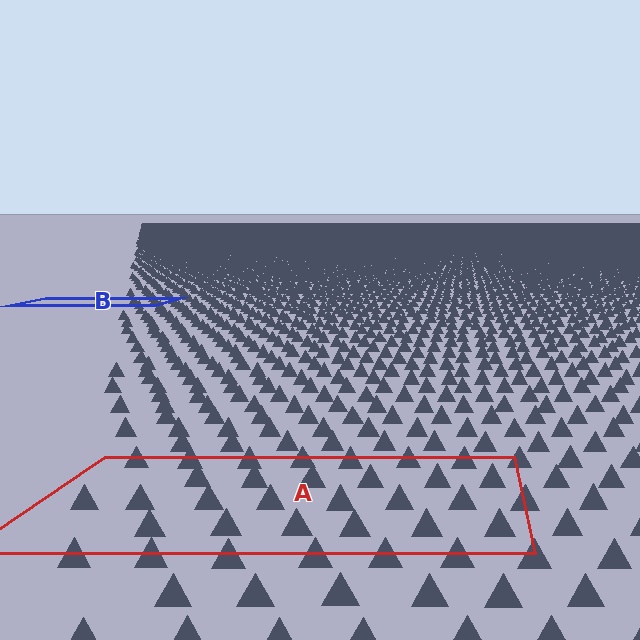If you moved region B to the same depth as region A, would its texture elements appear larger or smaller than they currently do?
They would appear larger. At a closer depth, the same texture elements are projected at a bigger on-screen size.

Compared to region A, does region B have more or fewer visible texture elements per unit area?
Region B has more texture elements per unit area — they are packed more densely because it is farther away.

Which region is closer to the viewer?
Region A is closer. The texture elements there are larger and more spread out.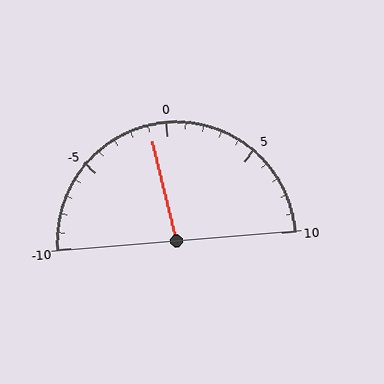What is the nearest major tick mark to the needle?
The nearest major tick mark is 0.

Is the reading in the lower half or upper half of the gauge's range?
The reading is in the lower half of the range (-10 to 10).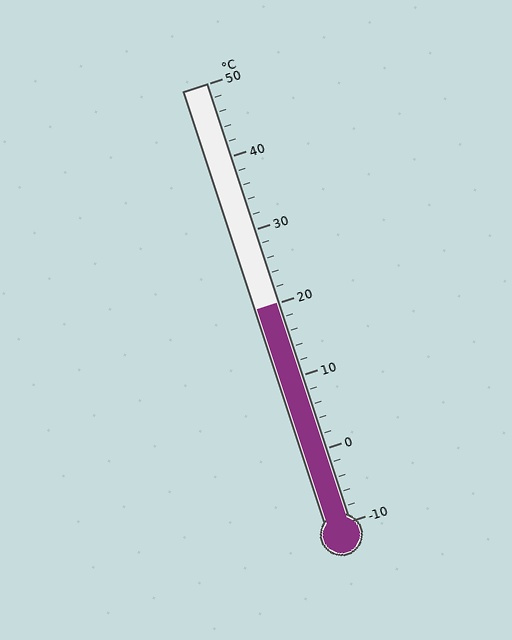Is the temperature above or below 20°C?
The temperature is at 20°C.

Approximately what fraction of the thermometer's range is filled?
The thermometer is filled to approximately 50% of its range.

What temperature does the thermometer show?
The thermometer shows approximately 20°C.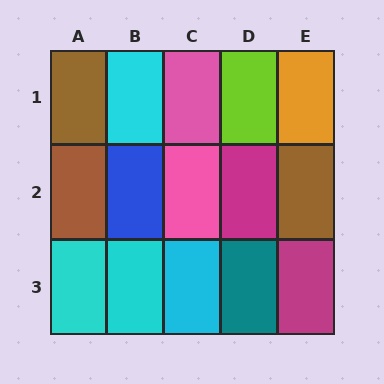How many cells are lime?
1 cell is lime.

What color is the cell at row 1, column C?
Pink.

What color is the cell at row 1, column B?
Cyan.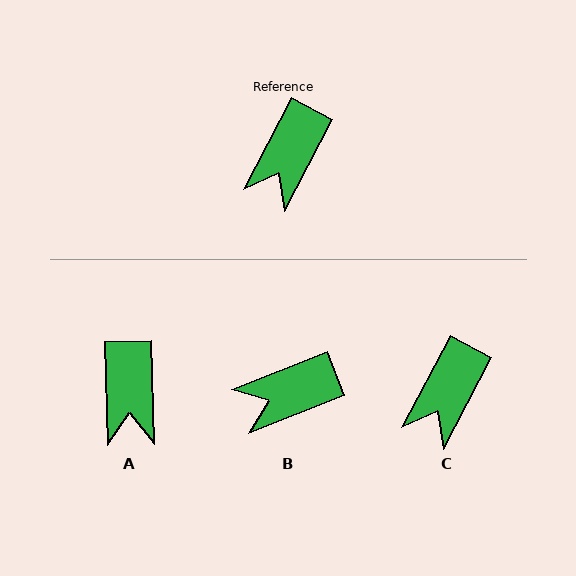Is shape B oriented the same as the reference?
No, it is off by about 41 degrees.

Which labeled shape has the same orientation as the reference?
C.